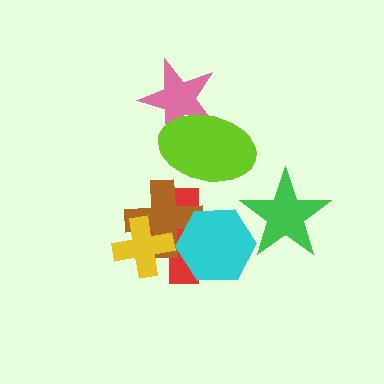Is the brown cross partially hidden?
Yes, it is partially covered by another shape.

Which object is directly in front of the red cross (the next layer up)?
The brown cross is directly in front of the red cross.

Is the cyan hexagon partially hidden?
Yes, it is partially covered by another shape.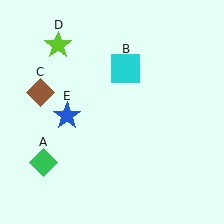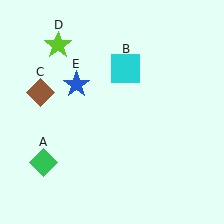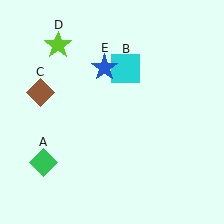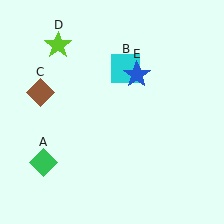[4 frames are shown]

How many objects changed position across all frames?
1 object changed position: blue star (object E).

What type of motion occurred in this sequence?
The blue star (object E) rotated clockwise around the center of the scene.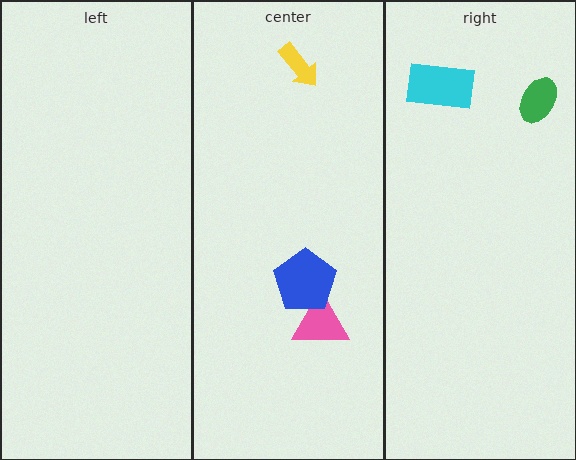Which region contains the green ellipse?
The right region.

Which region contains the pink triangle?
The center region.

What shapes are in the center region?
The yellow arrow, the pink triangle, the blue pentagon.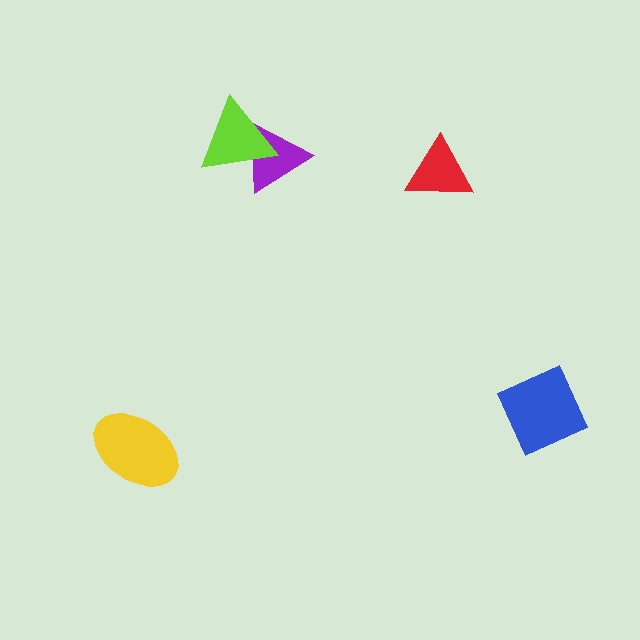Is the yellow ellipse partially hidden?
No, no other shape covers it.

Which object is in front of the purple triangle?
The lime triangle is in front of the purple triangle.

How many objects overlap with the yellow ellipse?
0 objects overlap with the yellow ellipse.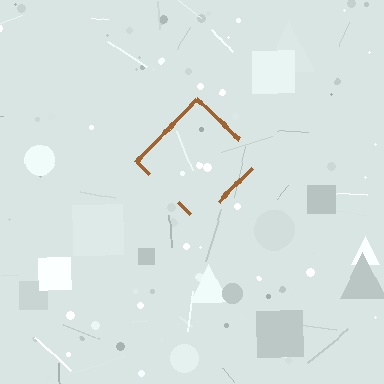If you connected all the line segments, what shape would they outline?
They would outline a diamond.